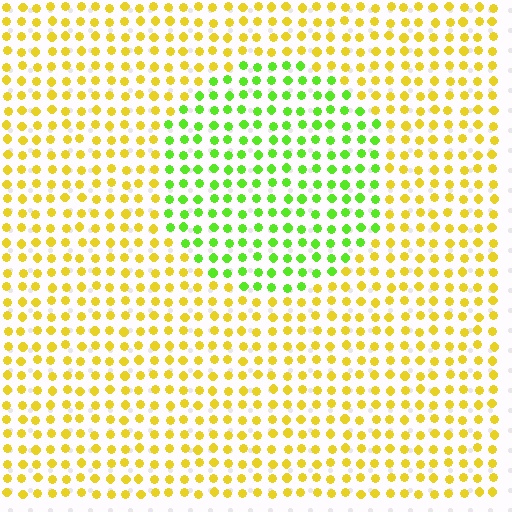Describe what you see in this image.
The image is filled with small yellow elements in a uniform arrangement. A circle-shaped region is visible where the elements are tinted to a slightly different hue, forming a subtle color boundary.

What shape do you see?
I see a circle.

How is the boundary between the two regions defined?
The boundary is defined purely by a slight shift in hue (about 52 degrees). Spacing, size, and orientation are identical on both sides.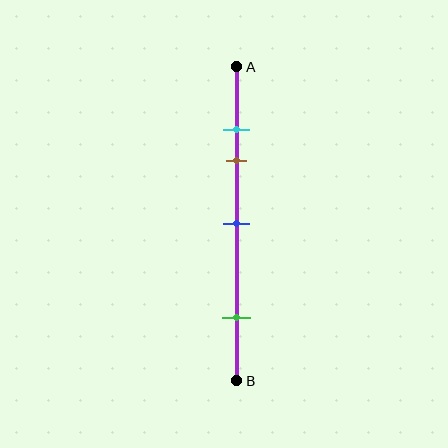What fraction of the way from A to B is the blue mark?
The blue mark is approximately 50% (0.5) of the way from A to B.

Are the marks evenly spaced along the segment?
No, the marks are not evenly spaced.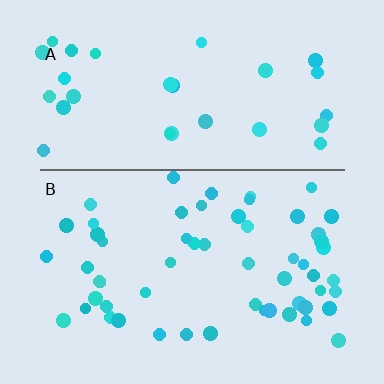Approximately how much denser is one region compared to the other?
Approximately 1.8× — region B over region A.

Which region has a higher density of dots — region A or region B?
B (the bottom).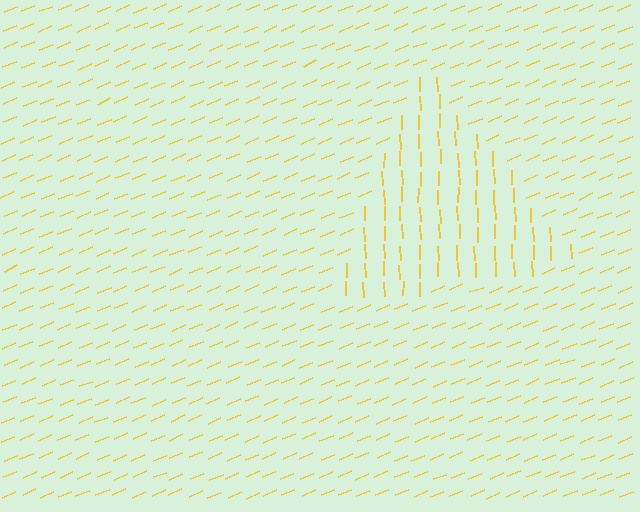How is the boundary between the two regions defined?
The boundary is defined purely by a change in line orientation (approximately 69 degrees difference). All lines are the same color and thickness.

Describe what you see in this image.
The image is filled with small yellow line segments. A triangle region in the image has lines oriented differently from the surrounding lines, creating a visible texture boundary.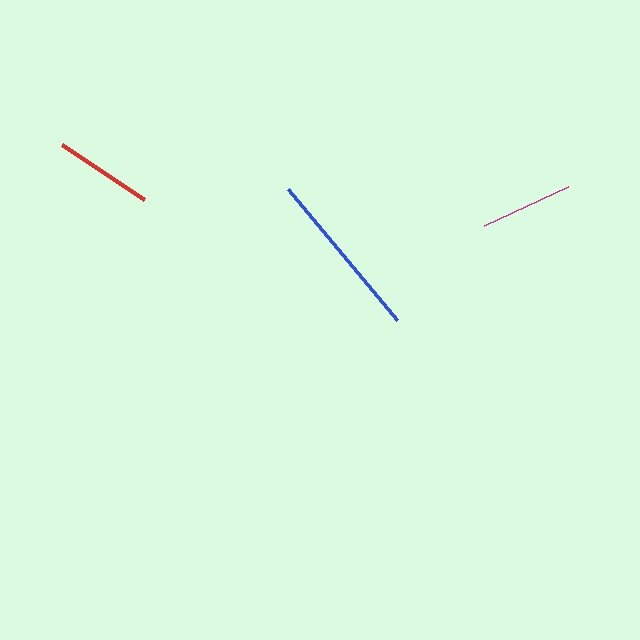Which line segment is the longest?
The blue line is the longest at approximately 171 pixels.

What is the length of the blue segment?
The blue segment is approximately 171 pixels long.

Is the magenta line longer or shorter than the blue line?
The blue line is longer than the magenta line.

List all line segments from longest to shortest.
From longest to shortest: blue, red, magenta.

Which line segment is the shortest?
The magenta line is the shortest at approximately 93 pixels.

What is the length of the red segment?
The red segment is approximately 99 pixels long.